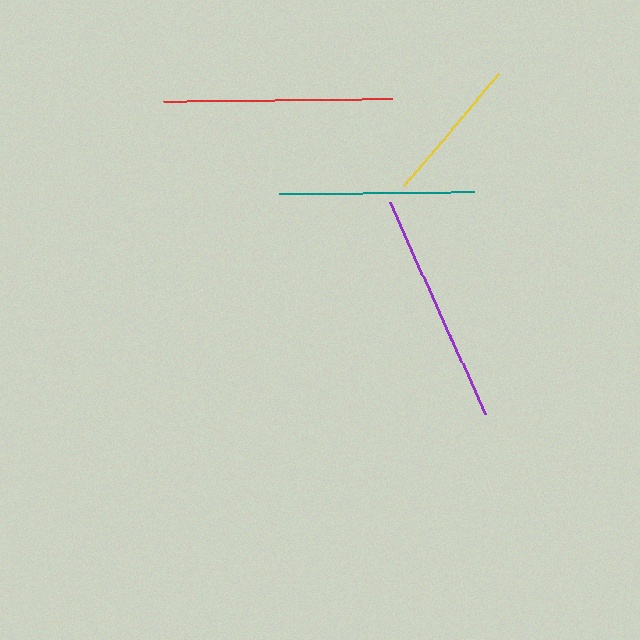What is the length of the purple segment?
The purple segment is approximately 233 pixels long.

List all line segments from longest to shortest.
From longest to shortest: purple, red, teal, yellow.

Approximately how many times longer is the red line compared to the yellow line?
The red line is approximately 1.6 times the length of the yellow line.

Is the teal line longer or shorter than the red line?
The red line is longer than the teal line.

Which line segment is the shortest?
The yellow line is the shortest at approximately 147 pixels.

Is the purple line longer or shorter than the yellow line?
The purple line is longer than the yellow line.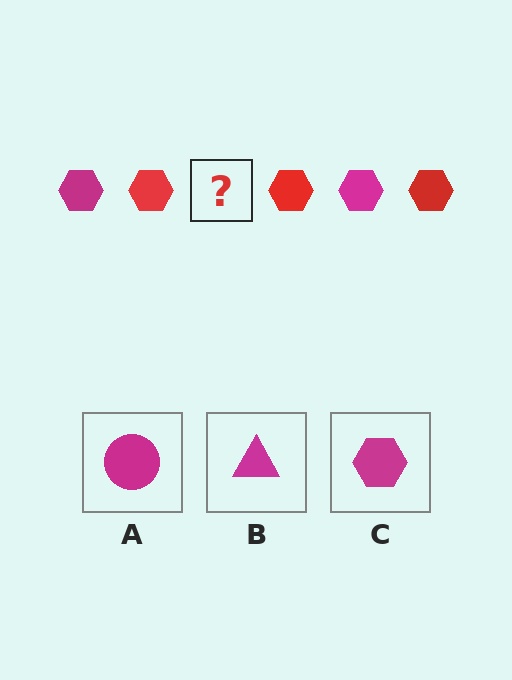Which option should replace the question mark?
Option C.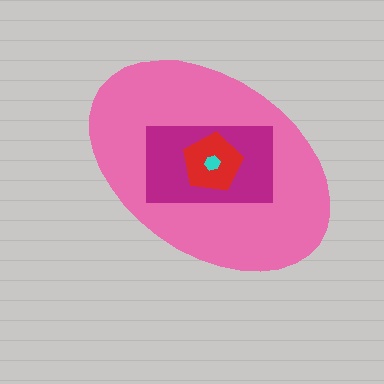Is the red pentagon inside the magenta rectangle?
Yes.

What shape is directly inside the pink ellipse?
The magenta rectangle.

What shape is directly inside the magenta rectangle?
The red pentagon.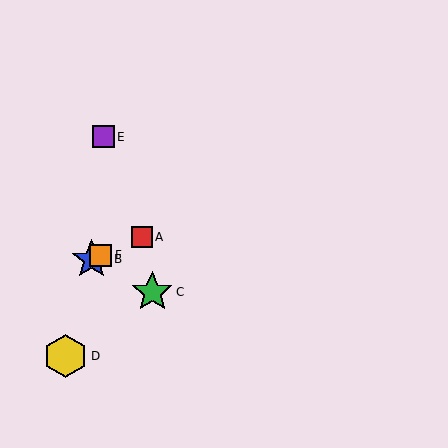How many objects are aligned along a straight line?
3 objects (A, B, F) are aligned along a straight line.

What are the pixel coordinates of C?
Object C is at (152, 292).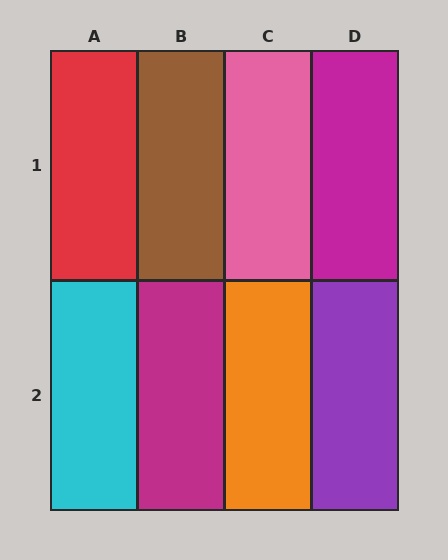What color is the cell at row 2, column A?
Cyan.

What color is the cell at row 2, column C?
Orange.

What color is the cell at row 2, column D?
Purple.